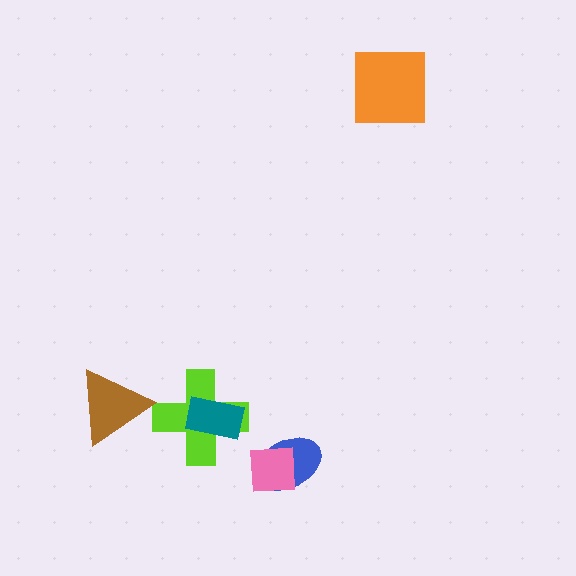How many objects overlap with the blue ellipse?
1 object overlaps with the blue ellipse.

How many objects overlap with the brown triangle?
0 objects overlap with the brown triangle.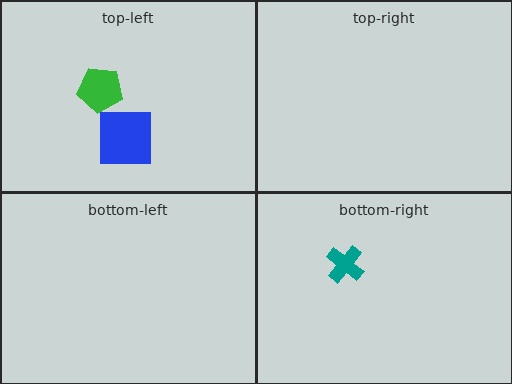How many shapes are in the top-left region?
2.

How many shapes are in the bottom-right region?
1.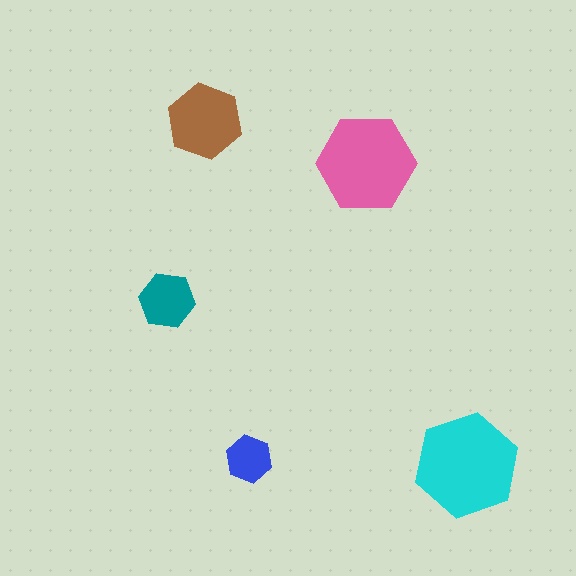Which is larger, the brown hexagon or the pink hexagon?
The pink one.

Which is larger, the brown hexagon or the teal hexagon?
The brown one.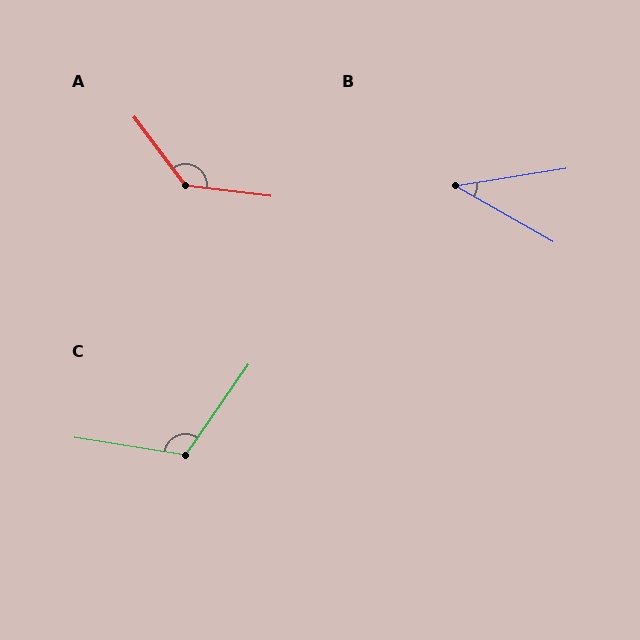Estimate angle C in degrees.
Approximately 116 degrees.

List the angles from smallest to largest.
B (38°), C (116°), A (134°).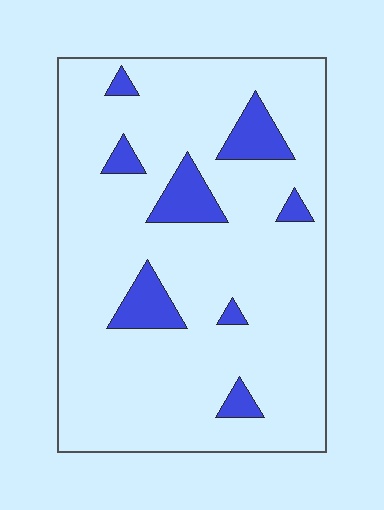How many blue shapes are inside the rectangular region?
8.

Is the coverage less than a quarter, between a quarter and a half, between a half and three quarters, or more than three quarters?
Less than a quarter.